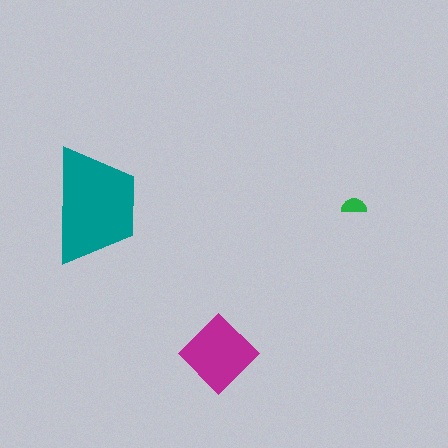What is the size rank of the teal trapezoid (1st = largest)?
1st.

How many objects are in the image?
There are 3 objects in the image.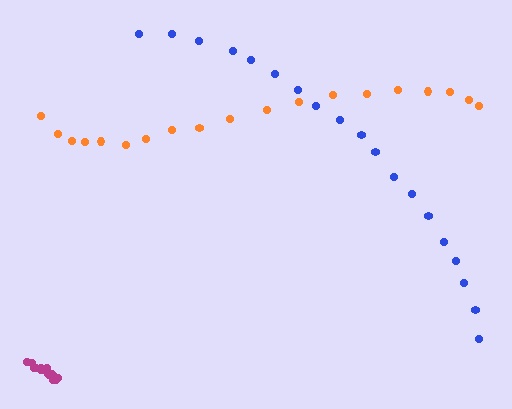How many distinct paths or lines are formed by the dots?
There are 3 distinct paths.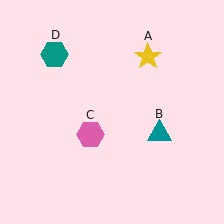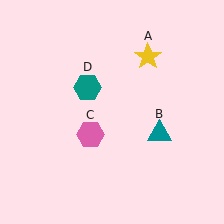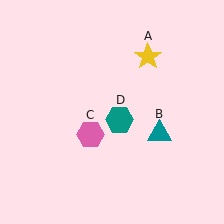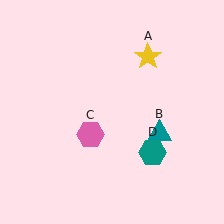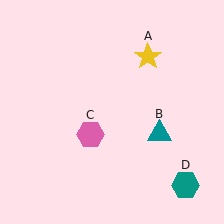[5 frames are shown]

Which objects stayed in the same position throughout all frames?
Yellow star (object A) and teal triangle (object B) and pink hexagon (object C) remained stationary.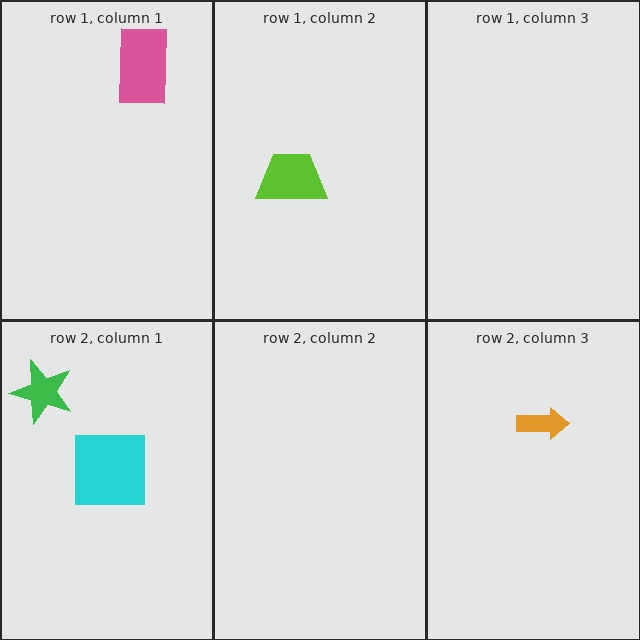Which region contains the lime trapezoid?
The row 1, column 2 region.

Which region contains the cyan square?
The row 2, column 1 region.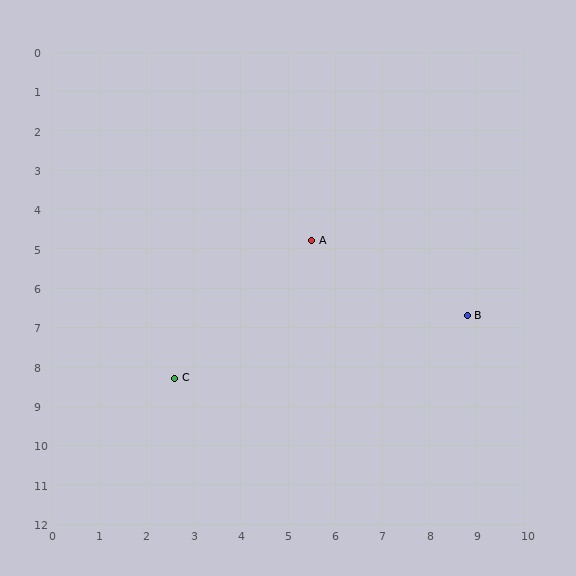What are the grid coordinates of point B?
Point B is at approximately (8.8, 6.7).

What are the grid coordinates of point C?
Point C is at approximately (2.6, 8.3).